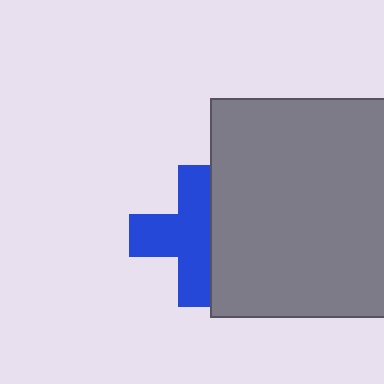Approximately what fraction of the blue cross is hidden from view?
Roughly 36% of the blue cross is hidden behind the gray square.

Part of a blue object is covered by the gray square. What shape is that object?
It is a cross.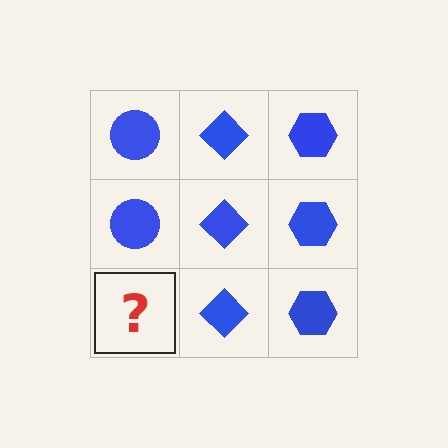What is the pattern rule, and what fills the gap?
The rule is that each column has a consistent shape. The gap should be filled with a blue circle.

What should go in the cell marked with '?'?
The missing cell should contain a blue circle.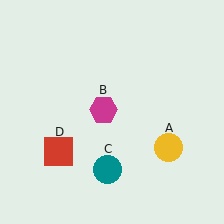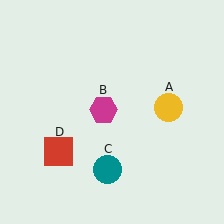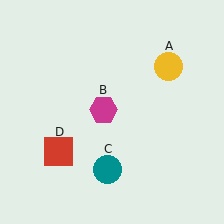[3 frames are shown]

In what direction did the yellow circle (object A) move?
The yellow circle (object A) moved up.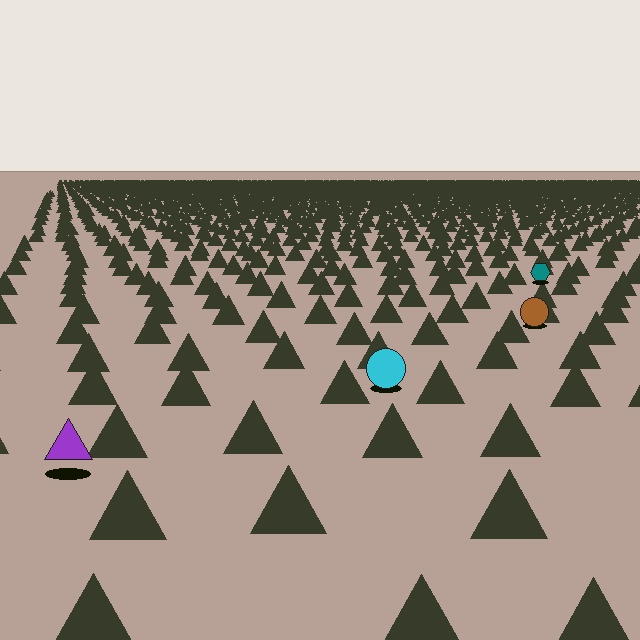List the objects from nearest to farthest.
From nearest to farthest: the purple triangle, the cyan circle, the brown circle, the teal hexagon.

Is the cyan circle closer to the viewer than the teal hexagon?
Yes. The cyan circle is closer — you can tell from the texture gradient: the ground texture is coarser near it.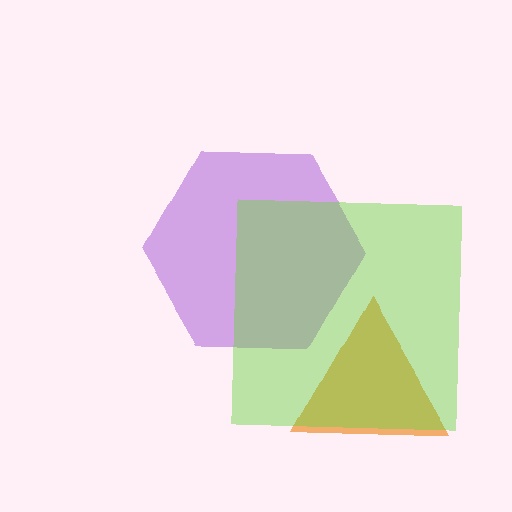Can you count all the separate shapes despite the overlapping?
Yes, there are 3 separate shapes.